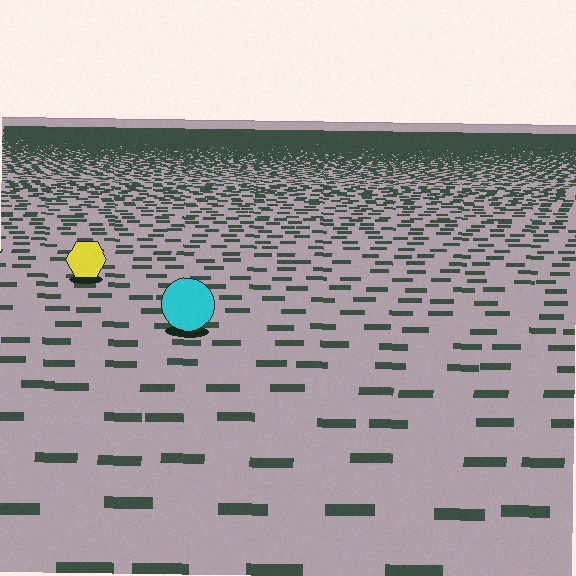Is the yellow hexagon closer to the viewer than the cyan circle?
No. The cyan circle is closer — you can tell from the texture gradient: the ground texture is coarser near it.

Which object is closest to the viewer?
The cyan circle is closest. The texture marks near it are larger and more spread out.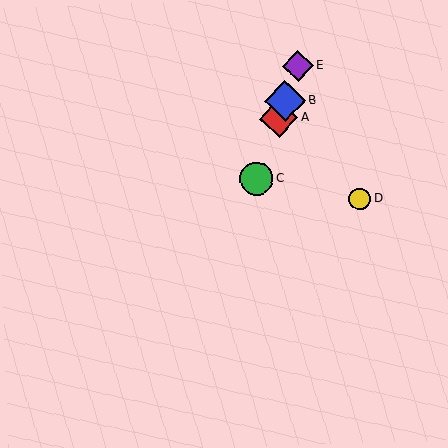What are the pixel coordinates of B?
Object B is at (285, 101).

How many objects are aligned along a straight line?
4 objects (A, B, C, E) are aligned along a straight line.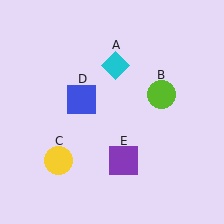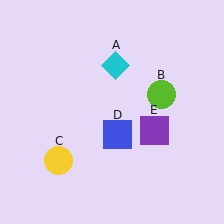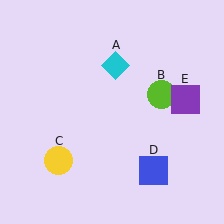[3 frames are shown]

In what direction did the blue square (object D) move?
The blue square (object D) moved down and to the right.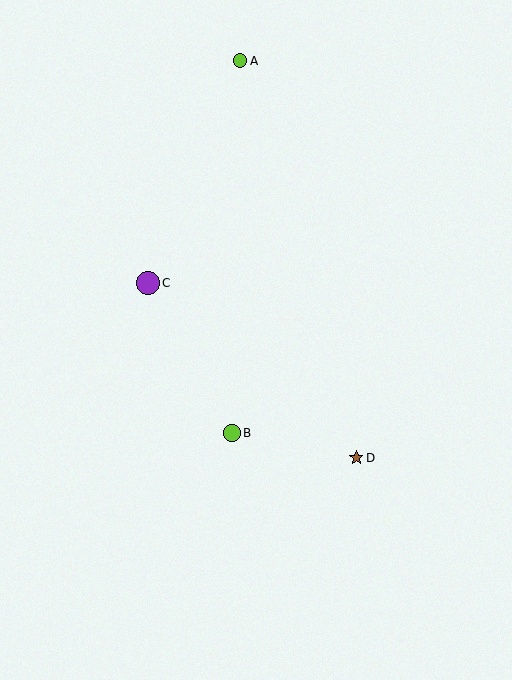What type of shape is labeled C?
Shape C is a purple circle.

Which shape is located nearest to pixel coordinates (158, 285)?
The purple circle (labeled C) at (148, 283) is nearest to that location.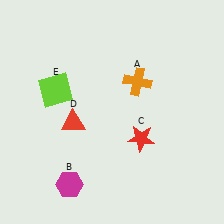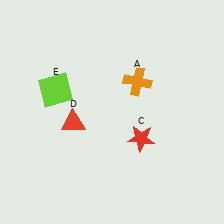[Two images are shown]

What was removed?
The magenta hexagon (B) was removed in Image 2.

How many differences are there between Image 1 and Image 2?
There is 1 difference between the two images.